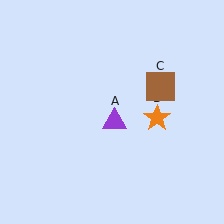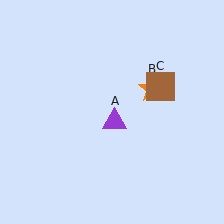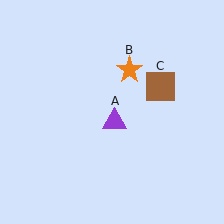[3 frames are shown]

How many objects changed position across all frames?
1 object changed position: orange star (object B).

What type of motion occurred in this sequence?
The orange star (object B) rotated counterclockwise around the center of the scene.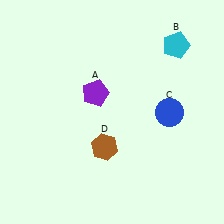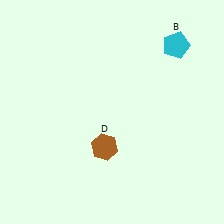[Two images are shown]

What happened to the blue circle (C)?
The blue circle (C) was removed in Image 2. It was in the bottom-right area of Image 1.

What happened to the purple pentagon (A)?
The purple pentagon (A) was removed in Image 2. It was in the top-left area of Image 1.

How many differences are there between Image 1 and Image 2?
There are 2 differences between the two images.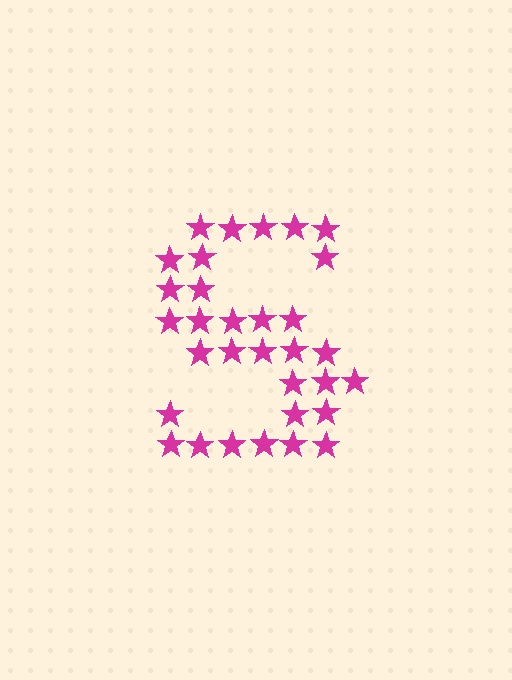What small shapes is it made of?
It is made of small stars.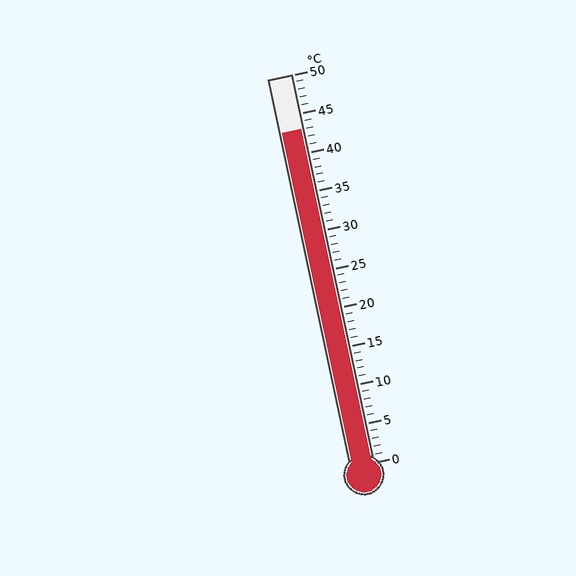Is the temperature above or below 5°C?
The temperature is above 5°C.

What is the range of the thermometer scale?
The thermometer scale ranges from 0°C to 50°C.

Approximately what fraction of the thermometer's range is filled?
The thermometer is filled to approximately 85% of its range.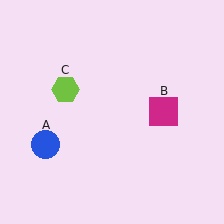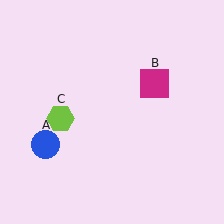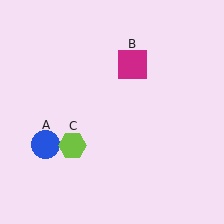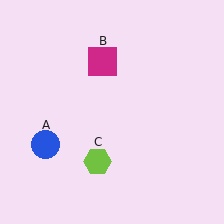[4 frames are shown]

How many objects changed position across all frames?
2 objects changed position: magenta square (object B), lime hexagon (object C).